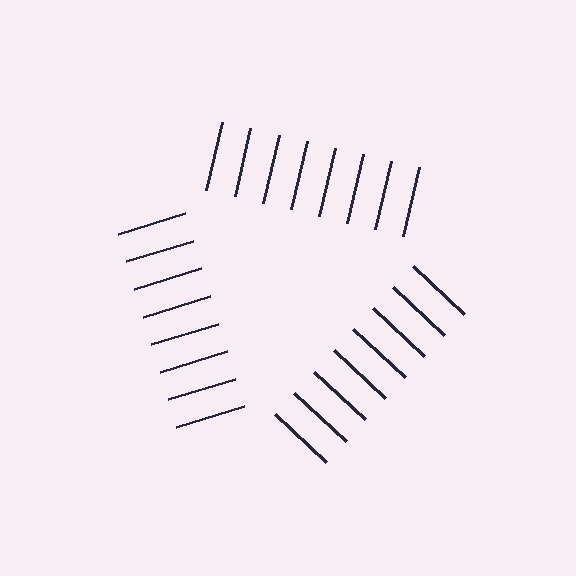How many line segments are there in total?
24 — 8 along each of the 3 edges.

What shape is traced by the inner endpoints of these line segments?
An illusory triangle — the line segments terminate on its edges but no continuous stroke is drawn.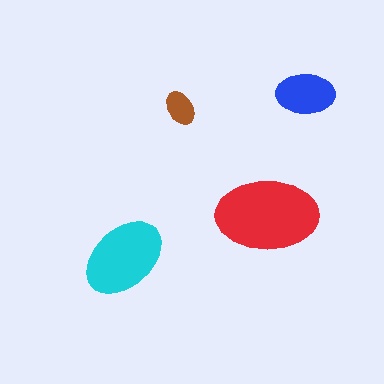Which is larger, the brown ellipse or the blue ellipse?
The blue one.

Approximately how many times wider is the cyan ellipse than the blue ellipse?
About 1.5 times wider.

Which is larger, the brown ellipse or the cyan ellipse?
The cyan one.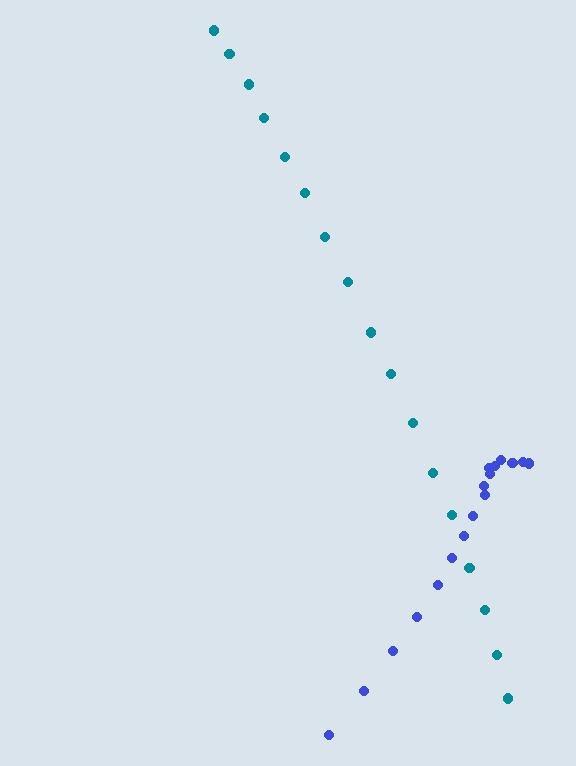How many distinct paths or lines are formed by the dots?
There are 2 distinct paths.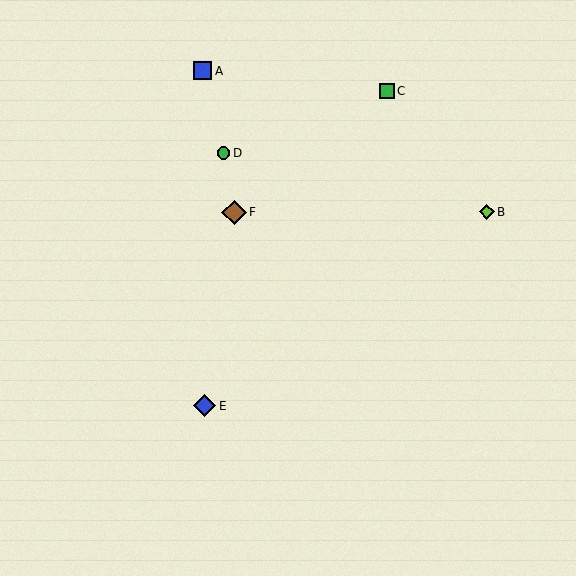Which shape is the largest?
The brown diamond (labeled F) is the largest.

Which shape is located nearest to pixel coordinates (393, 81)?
The green square (labeled C) at (387, 91) is nearest to that location.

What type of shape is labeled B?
Shape B is a lime diamond.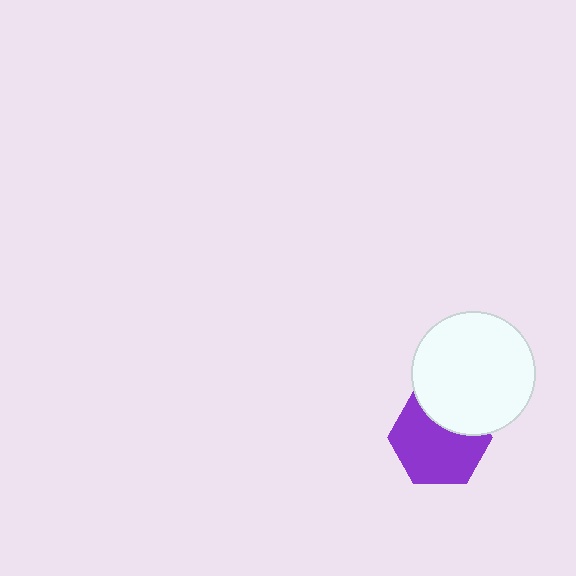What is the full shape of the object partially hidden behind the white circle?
The partially hidden object is a purple hexagon.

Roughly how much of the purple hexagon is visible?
Most of it is visible (roughly 70%).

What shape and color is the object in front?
The object in front is a white circle.